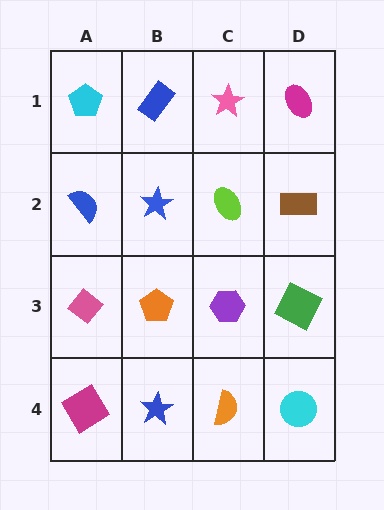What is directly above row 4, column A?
A pink diamond.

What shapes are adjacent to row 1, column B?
A blue star (row 2, column B), a cyan pentagon (row 1, column A), a pink star (row 1, column C).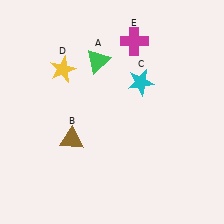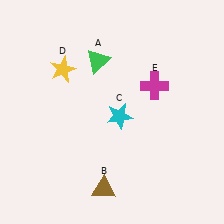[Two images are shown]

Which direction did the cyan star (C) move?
The cyan star (C) moved down.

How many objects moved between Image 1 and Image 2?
3 objects moved between the two images.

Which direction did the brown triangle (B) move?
The brown triangle (B) moved down.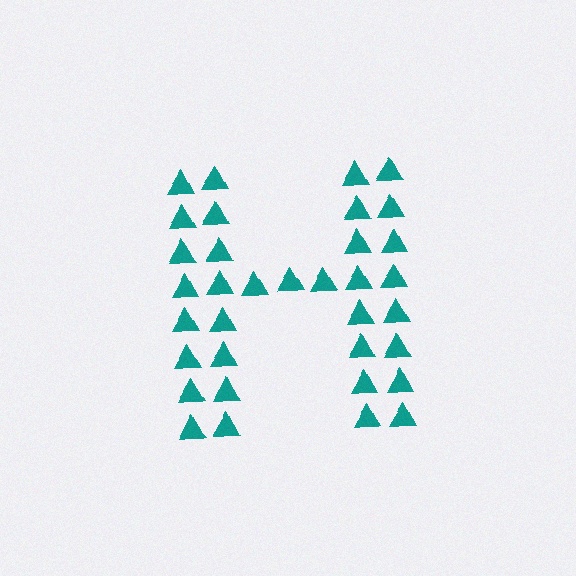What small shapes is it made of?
It is made of small triangles.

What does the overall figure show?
The overall figure shows the letter H.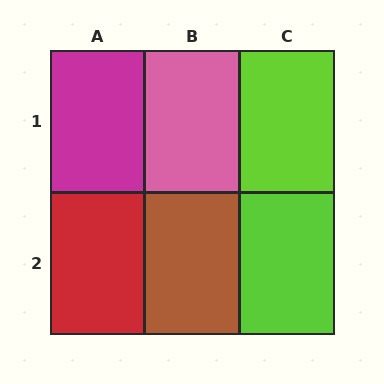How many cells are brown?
1 cell is brown.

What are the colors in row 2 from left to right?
Red, brown, lime.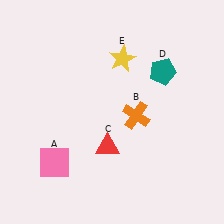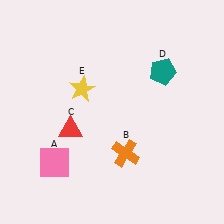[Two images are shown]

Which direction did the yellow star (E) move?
The yellow star (E) moved left.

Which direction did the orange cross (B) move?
The orange cross (B) moved down.